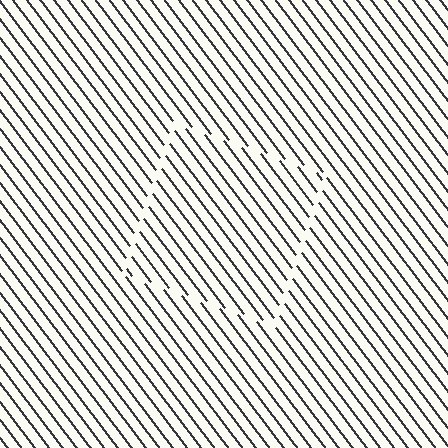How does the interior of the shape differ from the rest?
The interior of the shape contains the same grating, shifted by half a period — the contour is defined by the phase discontinuity where line-ends from the inner and outer gratings abut.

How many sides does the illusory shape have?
4 sides — the line-ends trace a square.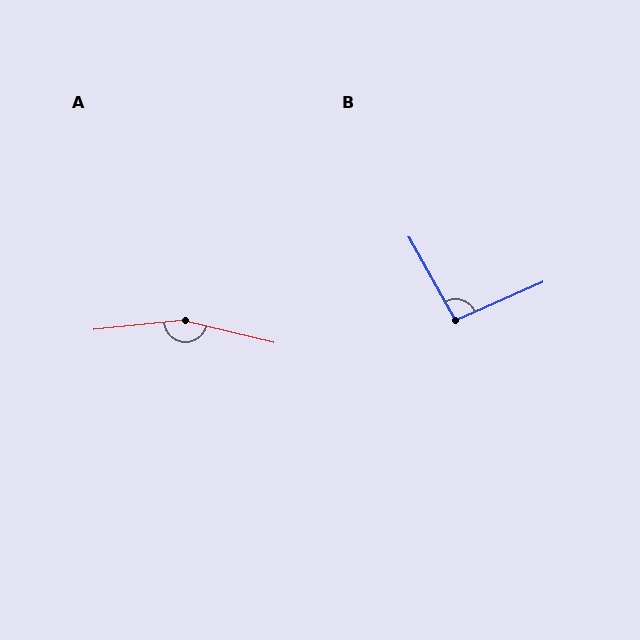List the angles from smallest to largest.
B (96°), A (160°).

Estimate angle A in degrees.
Approximately 160 degrees.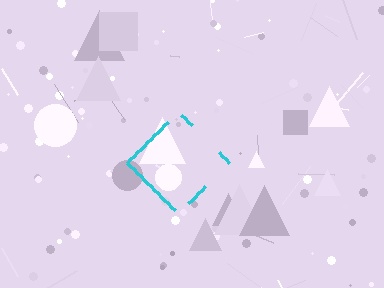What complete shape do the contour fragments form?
The contour fragments form a diamond.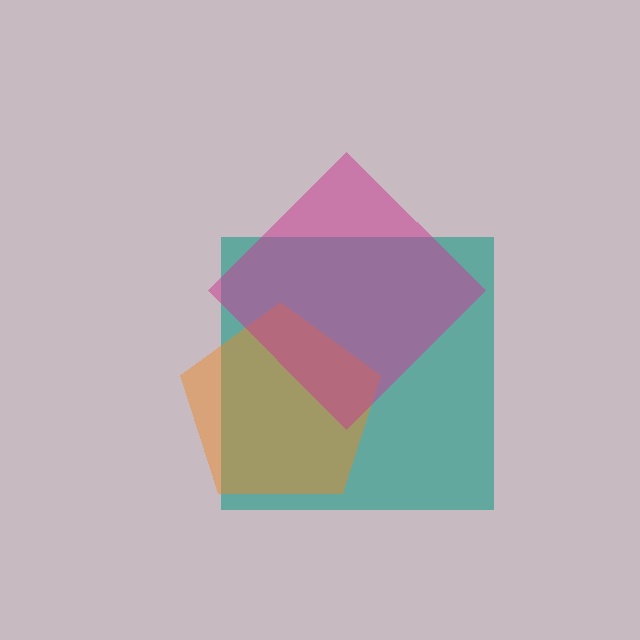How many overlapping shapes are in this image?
There are 3 overlapping shapes in the image.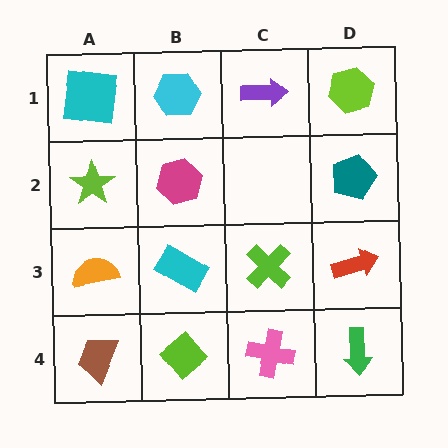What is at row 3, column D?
A red arrow.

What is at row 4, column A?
A brown trapezoid.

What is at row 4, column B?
A lime diamond.